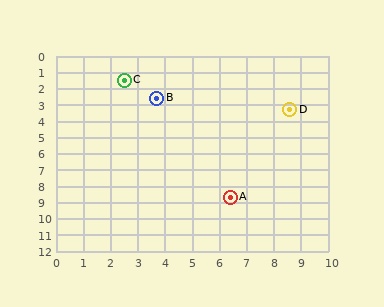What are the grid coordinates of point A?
Point A is at approximately (6.4, 8.7).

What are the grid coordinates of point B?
Point B is at approximately (3.7, 2.6).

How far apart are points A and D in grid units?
Points A and D are about 5.8 grid units apart.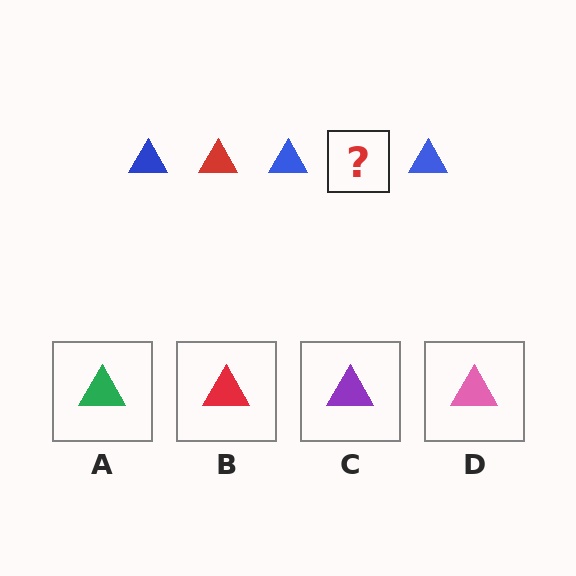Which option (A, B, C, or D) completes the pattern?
B.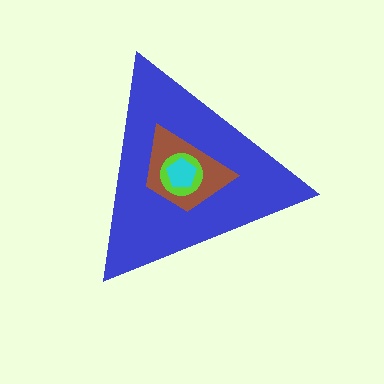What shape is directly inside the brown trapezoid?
The lime circle.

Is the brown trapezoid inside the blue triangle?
Yes.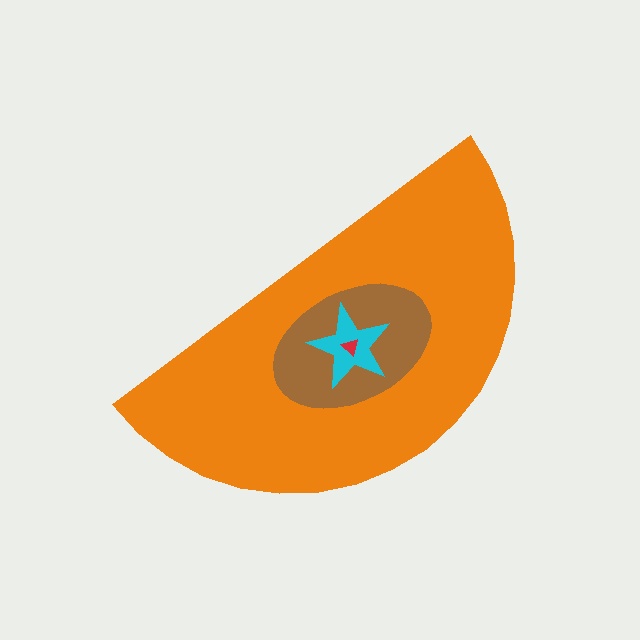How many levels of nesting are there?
4.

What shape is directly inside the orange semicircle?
The brown ellipse.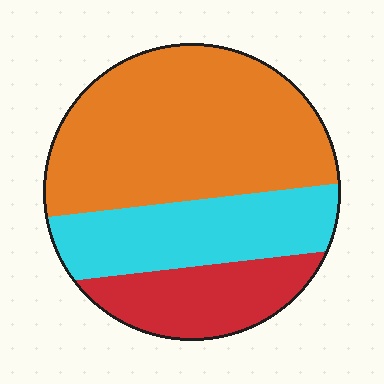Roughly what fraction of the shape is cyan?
Cyan takes up about one quarter (1/4) of the shape.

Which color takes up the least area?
Red, at roughly 20%.